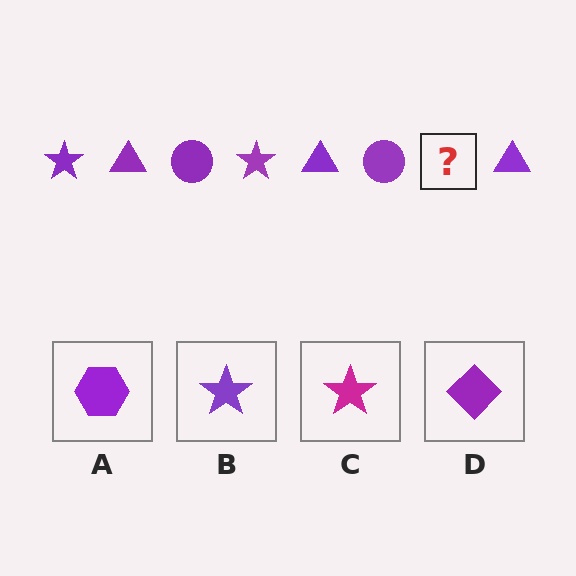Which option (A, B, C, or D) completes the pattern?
B.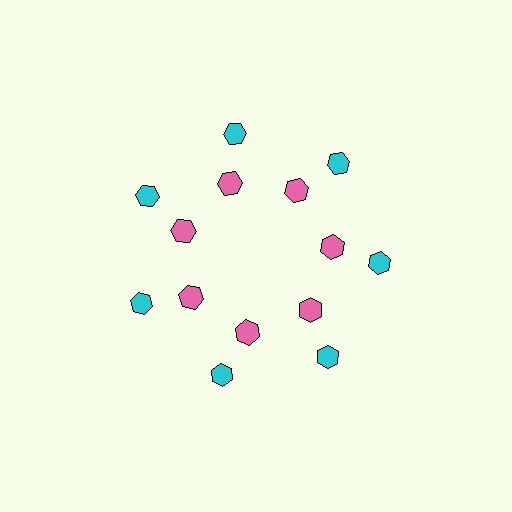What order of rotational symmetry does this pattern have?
This pattern has 7-fold rotational symmetry.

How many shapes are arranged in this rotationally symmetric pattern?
There are 14 shapes, arranged in 7 groups of 2.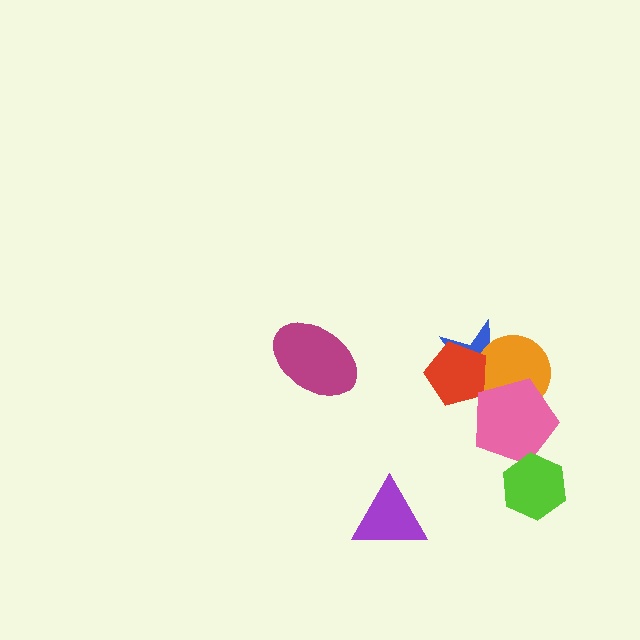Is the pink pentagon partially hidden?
Yes, it is partially covered by another shape.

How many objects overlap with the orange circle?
3 objects overlap with the orange circle.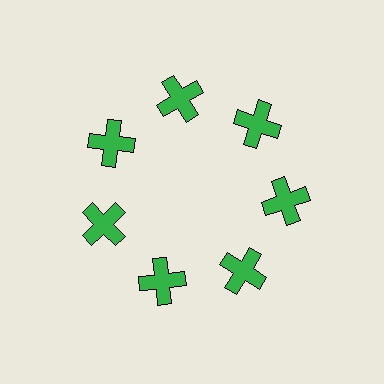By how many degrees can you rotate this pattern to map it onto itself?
The pattern maps onto itself every 51 degrees of rotation.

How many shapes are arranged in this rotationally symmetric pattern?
There are 7 shapes, arranged in 7 groups of 1.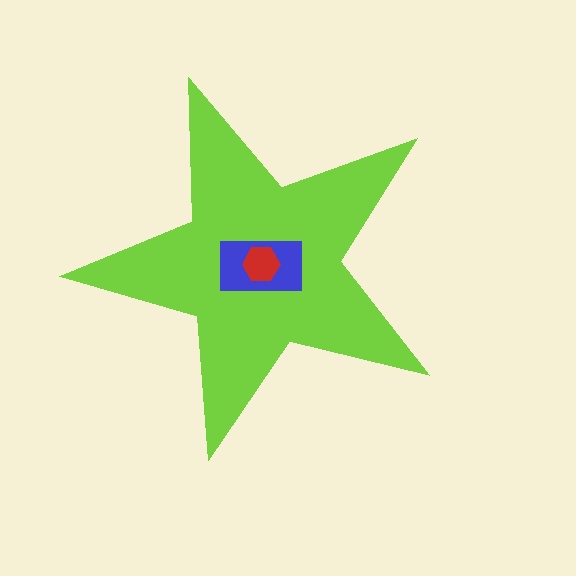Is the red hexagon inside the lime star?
Yes.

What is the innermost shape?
The red hexagon.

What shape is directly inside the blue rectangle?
The red hexagon.